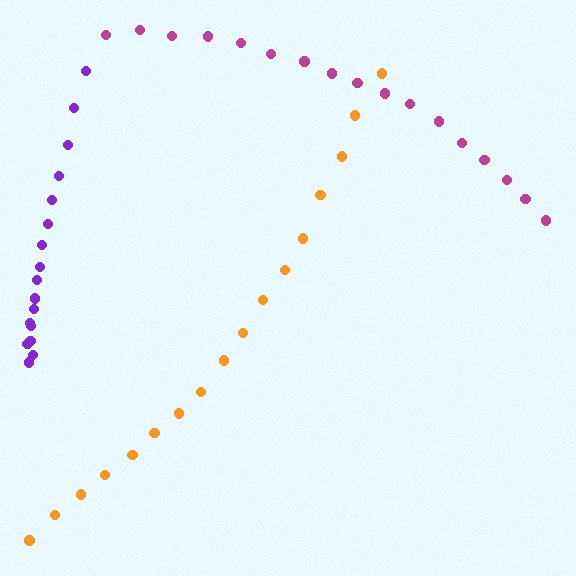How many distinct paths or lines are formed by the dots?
There are 3 distinct paths.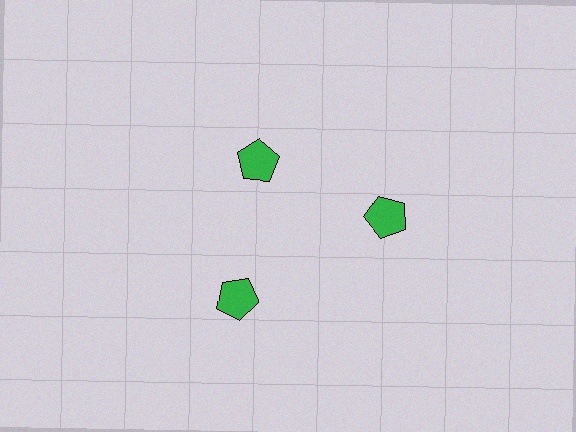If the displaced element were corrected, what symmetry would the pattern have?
It would have 3-fold rotational symmetry — the pattern would map onto itself every 120 degrees.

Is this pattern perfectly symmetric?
No. The 3 green pentagons are arranged in a ring, but one element near the 11 o'clock position is pulled inward toward the center, breaking the 3-fold rotational symmetry.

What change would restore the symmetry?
The symmetry would be restored by moving it outward, back onto the ring so that all 3 pentagons sit at equal angles and equal distance from the center.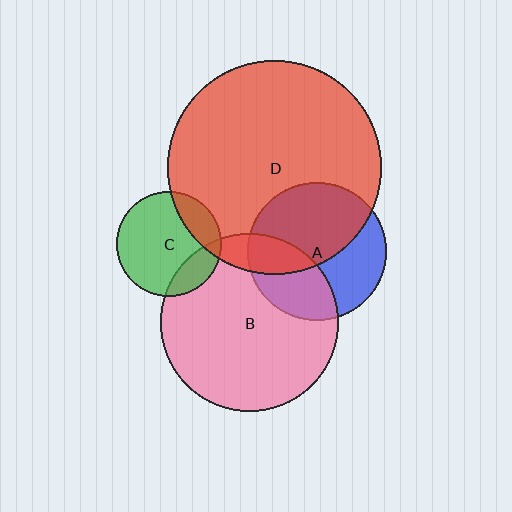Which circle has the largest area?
Circle D (red).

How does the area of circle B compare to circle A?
Approximately 1.7 times.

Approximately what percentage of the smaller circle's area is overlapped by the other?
Approximately 20%.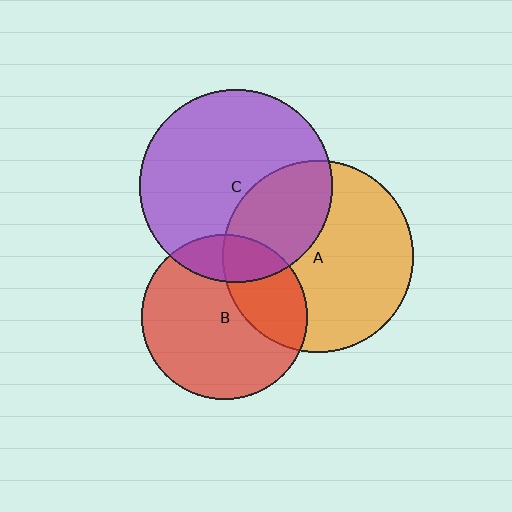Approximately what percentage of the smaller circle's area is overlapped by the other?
Approximately 30%.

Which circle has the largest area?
Circle C (purple).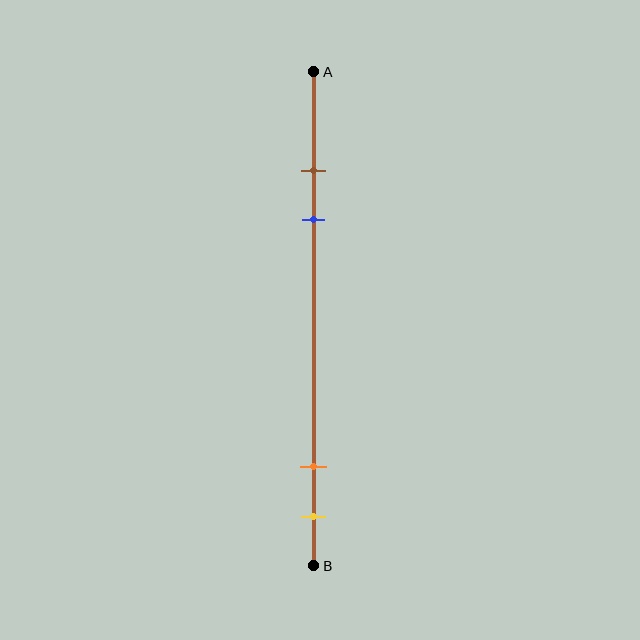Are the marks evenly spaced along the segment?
No, the marks are not evenly spaced.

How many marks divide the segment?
There are 4 marks dividing the segment.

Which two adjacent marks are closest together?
The brown and blue marks are the closest adjacent pair.